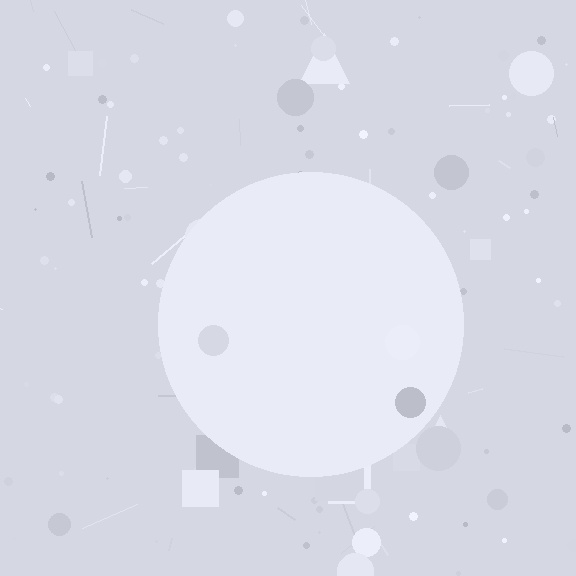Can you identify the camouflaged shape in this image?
The camouflaged shape is a circle.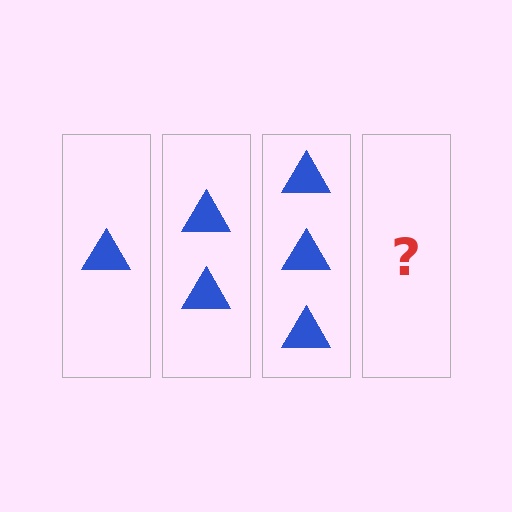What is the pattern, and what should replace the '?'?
The pattern is that each step adds one more triangle. The '?' should be 4 triangles.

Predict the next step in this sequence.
The next step is 4 triangles.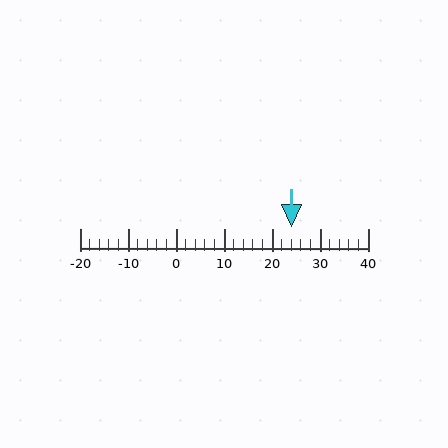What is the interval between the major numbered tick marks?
The major tick marks are spaced 10 units apart.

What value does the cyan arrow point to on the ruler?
The cyan arrow points to approximately 24.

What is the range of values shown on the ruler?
The ruler shows values from -20 to 40.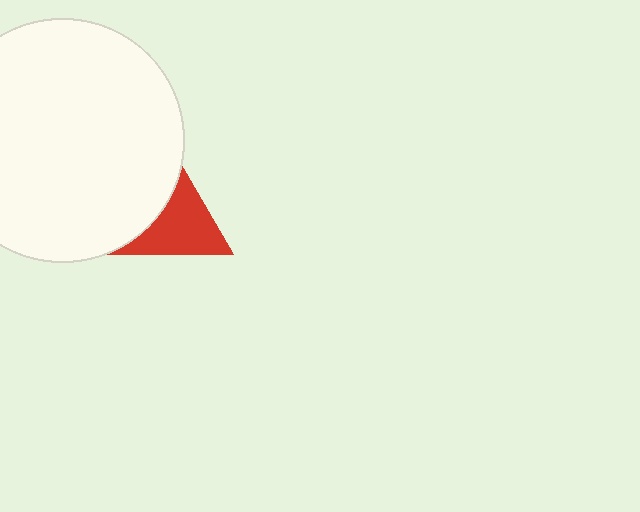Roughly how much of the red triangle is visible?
About half of it is visible (roughly 57%).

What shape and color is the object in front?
The object in front is a white circle.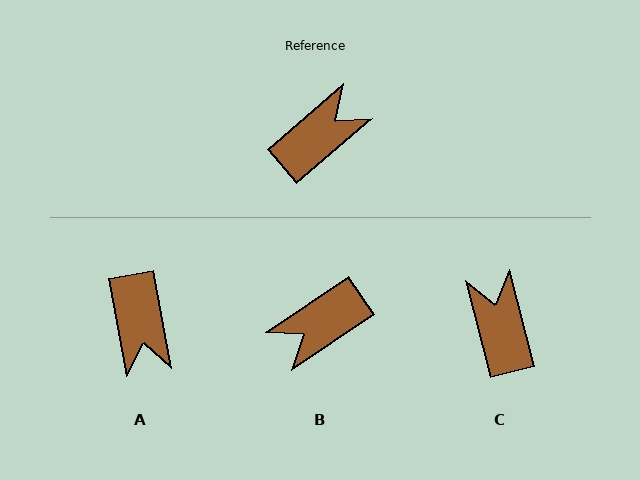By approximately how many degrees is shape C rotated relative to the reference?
Approximately 64 degrees counter-clockwise.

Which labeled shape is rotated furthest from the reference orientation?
B, about 173 degrees away.